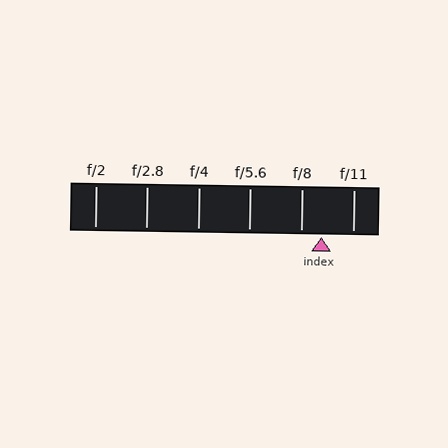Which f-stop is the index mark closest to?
The index mark is closest to f/8.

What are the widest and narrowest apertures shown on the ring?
The widest aperture shown is f/2 and the narrowest is f/11.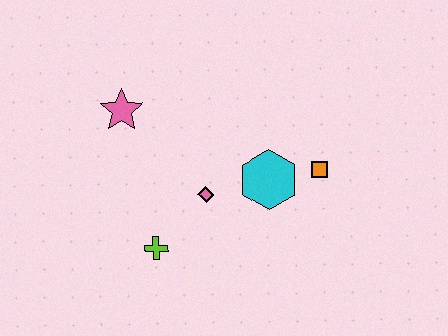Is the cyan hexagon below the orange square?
Yes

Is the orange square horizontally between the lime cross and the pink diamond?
No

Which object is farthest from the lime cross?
The orange square is farthest from the lime cross.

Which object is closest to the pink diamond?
The cyan hexagon is closest to the pink diamond.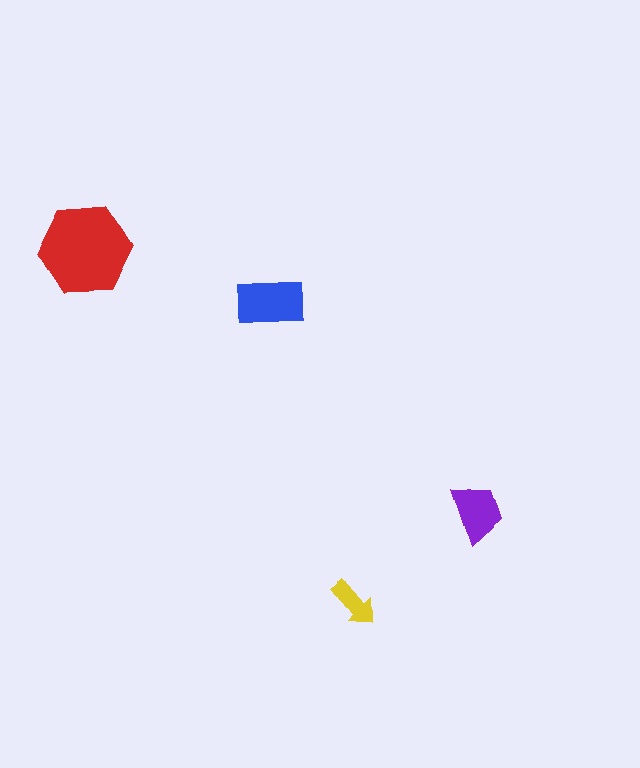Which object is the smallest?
The yellow arrow.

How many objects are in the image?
There are 4 objects in the image.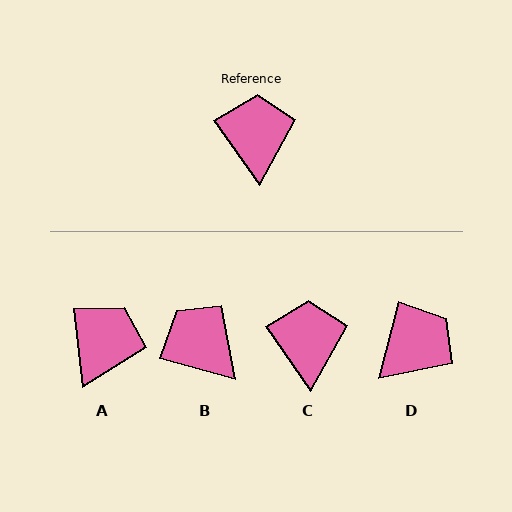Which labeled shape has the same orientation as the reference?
C.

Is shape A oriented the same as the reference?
No, it is off by about 29 degrees.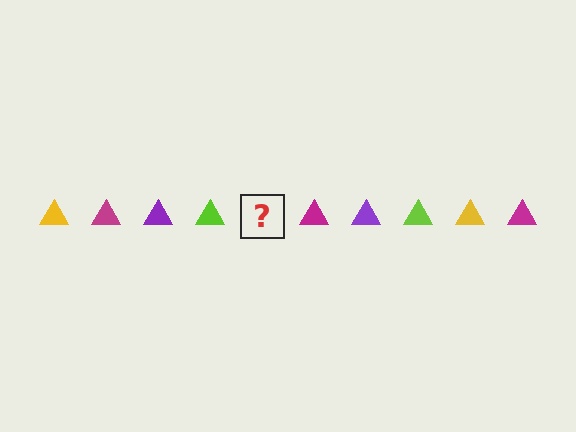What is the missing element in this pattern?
The missing element is a yellow triangle.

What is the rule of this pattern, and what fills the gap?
The rule is that the pattern cycles through yellow, magenta, purple, lime triangles. The gap should be filled with a yellow triangle.